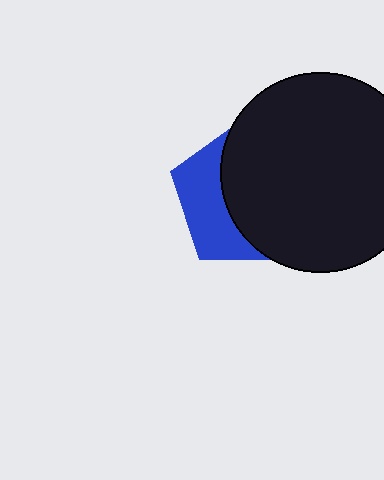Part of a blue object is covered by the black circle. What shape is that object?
It is a pentagon.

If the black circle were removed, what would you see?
You would see the complete blue pentagon.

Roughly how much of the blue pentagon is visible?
A small part of it is visible (roughly 37%).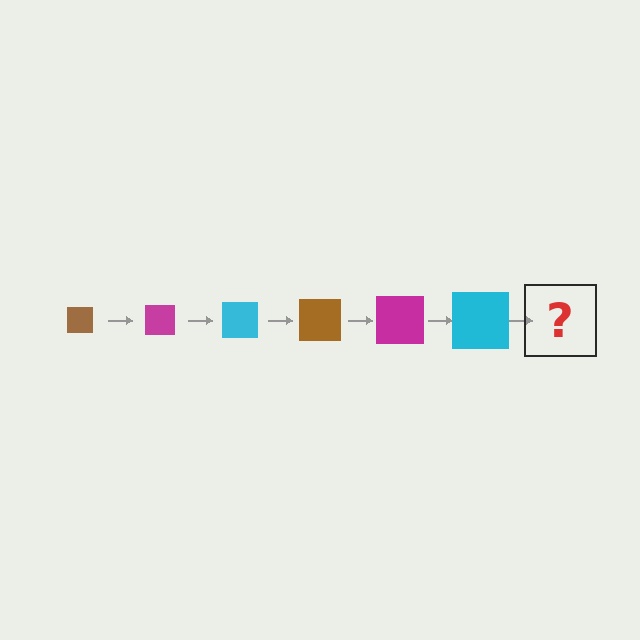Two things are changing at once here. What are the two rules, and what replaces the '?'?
The two rules are that the square grows larger each step and the color cycles through brown, magenta, and cyan. The '?' should be a brown square, larger than the previous one.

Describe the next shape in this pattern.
It should be a brown square, larger than the previous one.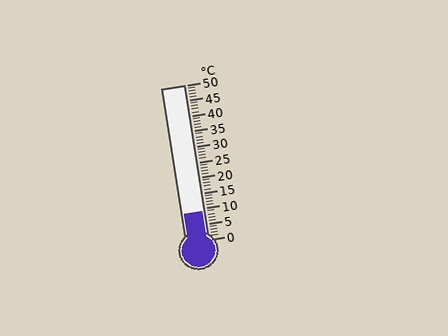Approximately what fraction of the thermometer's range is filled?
The thermometer is filled to approximately 20% of its range.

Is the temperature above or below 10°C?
The temperature is below 10°C.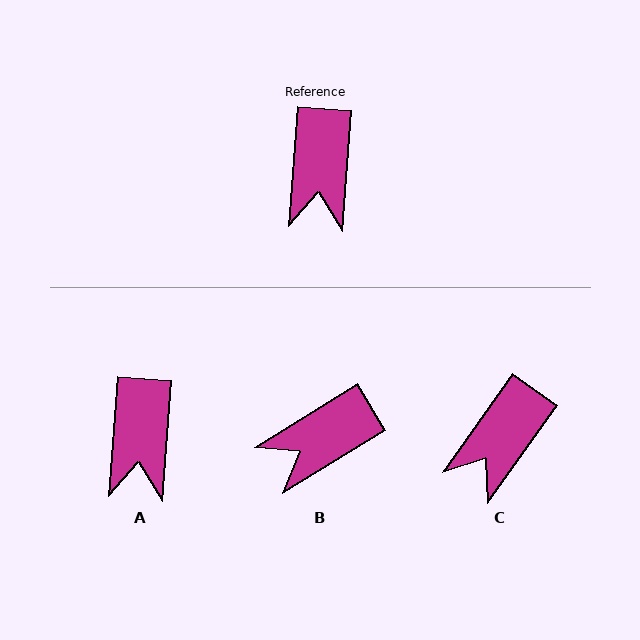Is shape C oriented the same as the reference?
No, it is off by about 31 degrees.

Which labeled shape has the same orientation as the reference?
A.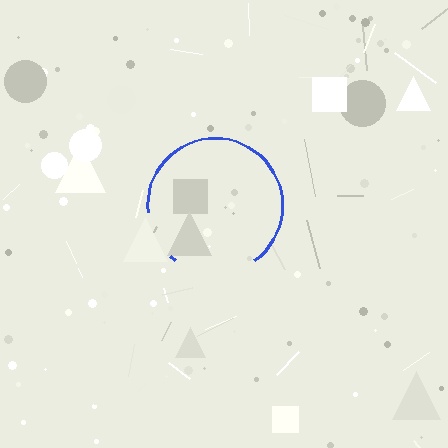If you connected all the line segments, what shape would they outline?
They would outline a circle.